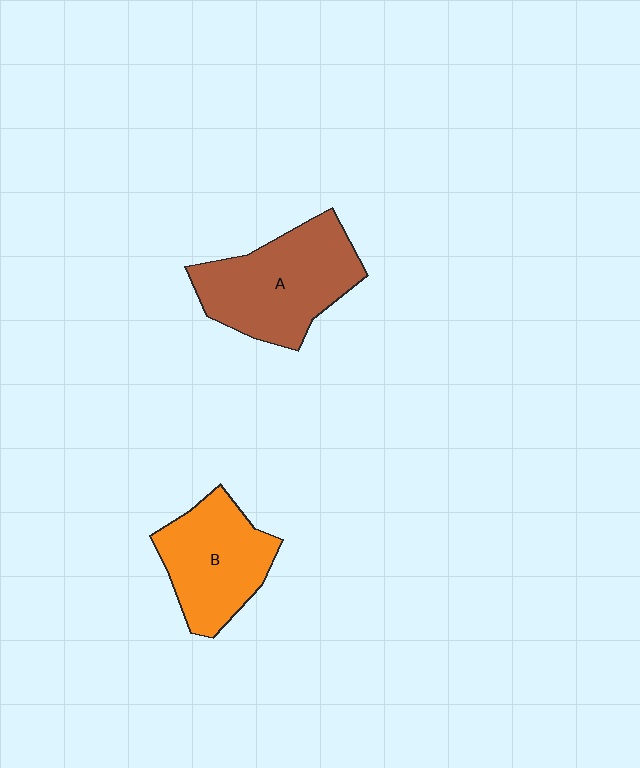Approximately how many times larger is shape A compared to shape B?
Approximately 1.2 times.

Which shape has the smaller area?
Shape B (orange).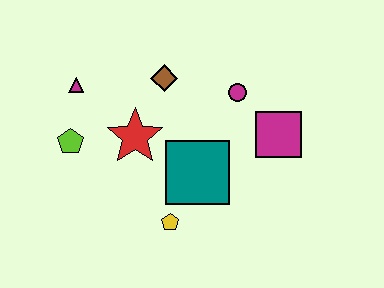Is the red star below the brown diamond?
Yes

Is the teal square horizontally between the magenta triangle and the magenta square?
Yes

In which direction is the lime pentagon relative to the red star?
The lime pentagon is to the left of the red star.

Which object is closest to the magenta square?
The magenta circle is closest to the magenta square.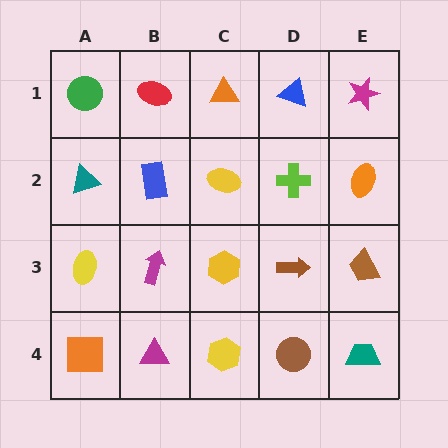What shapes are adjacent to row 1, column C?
A yellow ellipse (row 2, column C), a red ellipse (row 1, column B), a blue triangle (row 1, column D).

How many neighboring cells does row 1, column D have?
3.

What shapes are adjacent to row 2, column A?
A green circle (row 1, column A), a yellow ellipse (row 3, column A), a blue rectangle (row 2, column B).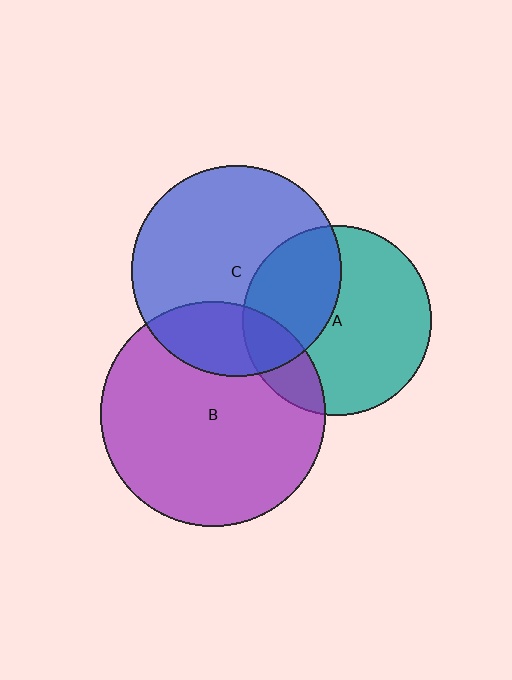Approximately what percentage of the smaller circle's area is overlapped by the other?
Approximately 25%.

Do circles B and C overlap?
Yes.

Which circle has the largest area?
Circle B (purple).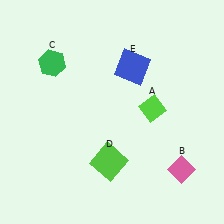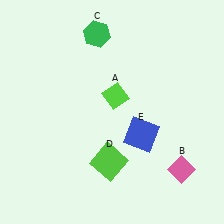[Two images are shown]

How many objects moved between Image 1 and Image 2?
3 objects moved between the two images.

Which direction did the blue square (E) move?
The blue square (E) moved down.